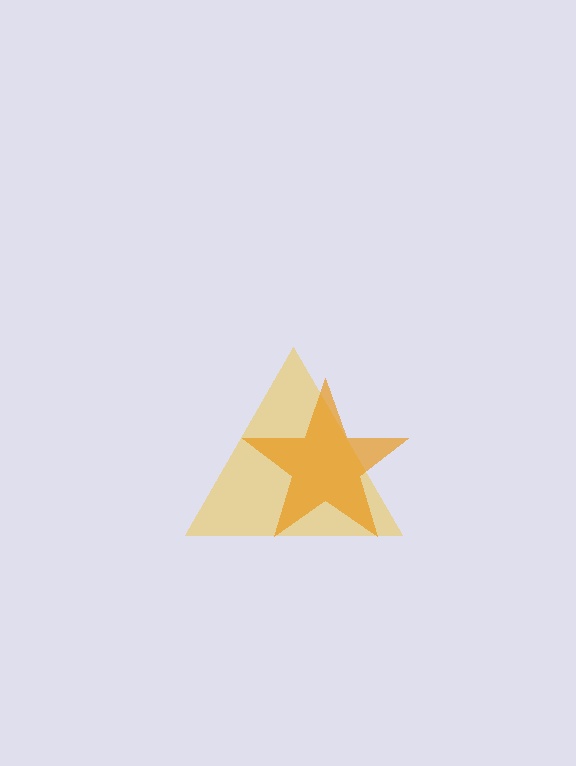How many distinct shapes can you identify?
There are 2 distinct shapes: a yellow triangle, an orange star.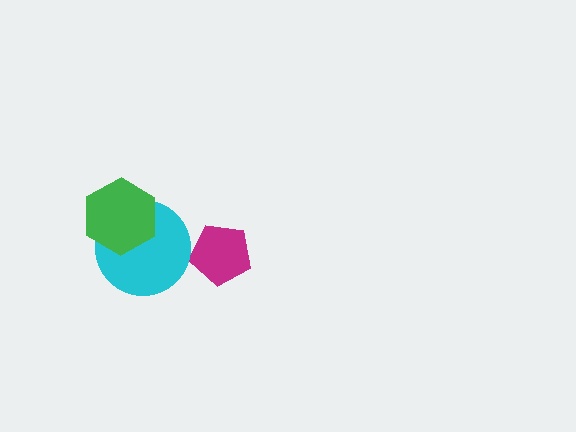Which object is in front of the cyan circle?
The green hexagon is in front of the cyan circle.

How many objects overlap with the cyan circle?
1 object overlaps with the cyan circle.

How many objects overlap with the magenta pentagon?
0 objects overlap with the magenta pentagon.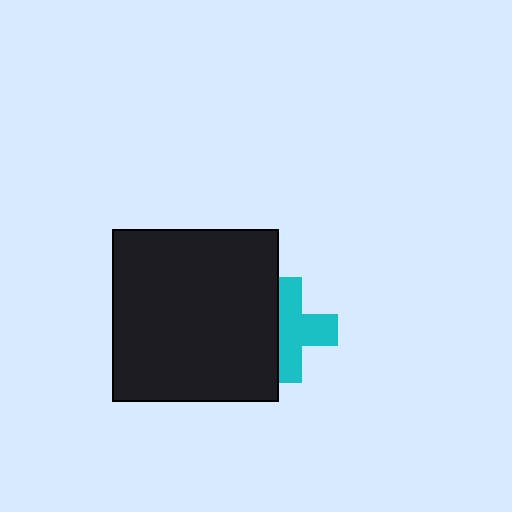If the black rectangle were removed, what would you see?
You would see the complete cyan cross.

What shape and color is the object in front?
The object in front is a black rectangle.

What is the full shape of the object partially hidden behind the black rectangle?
The partially hidden object is a cyan cross.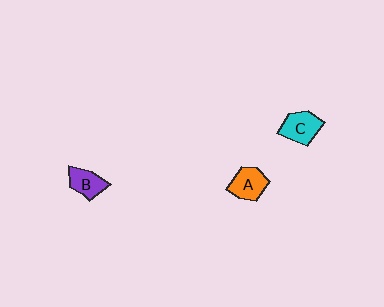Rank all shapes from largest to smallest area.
From largest to smallest: C (cyan), A (orange), B (purple).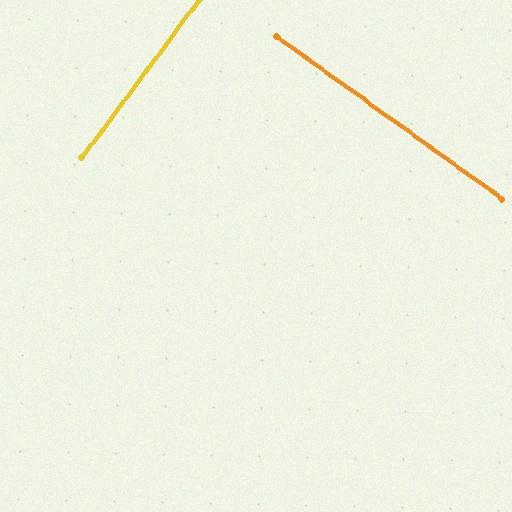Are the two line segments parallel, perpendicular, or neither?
Perpendicular — they meet at approximately 89°.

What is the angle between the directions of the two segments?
Approximately 89 degrees.